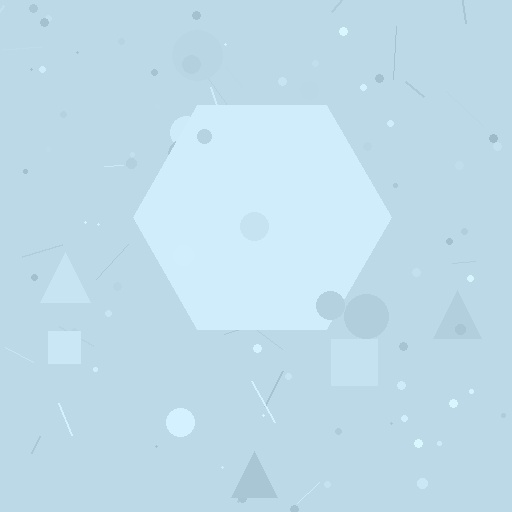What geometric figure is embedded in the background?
A hexagon is embedded in the background.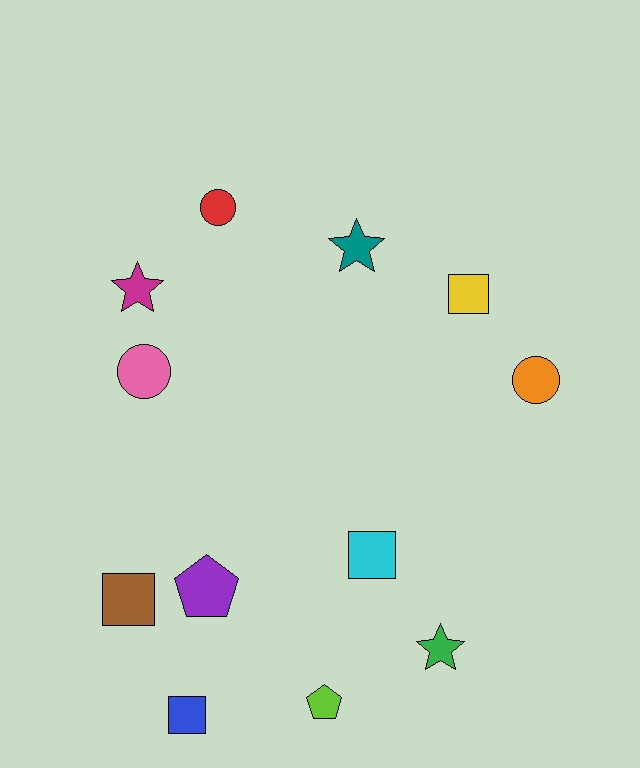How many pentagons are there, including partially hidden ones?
There are 2 pentagons.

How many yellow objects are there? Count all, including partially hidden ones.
There is 1 yellow object.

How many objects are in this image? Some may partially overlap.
There are 12 objects.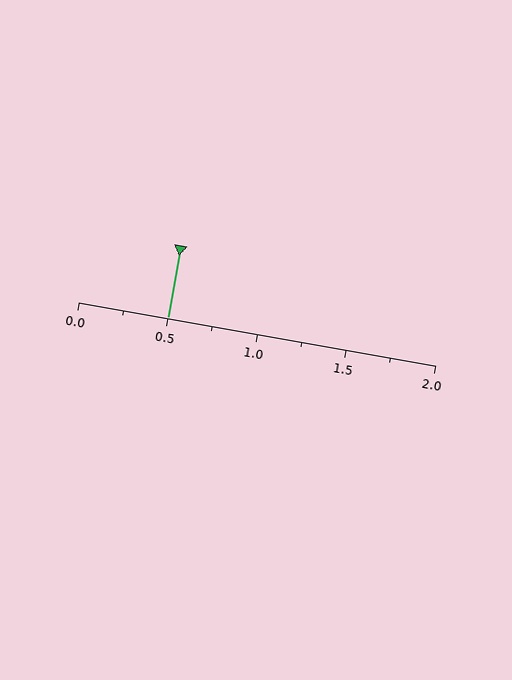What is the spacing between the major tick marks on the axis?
The major ticks are spaced 0.5 apart.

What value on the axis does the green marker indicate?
The marker indicates approximately 0.5.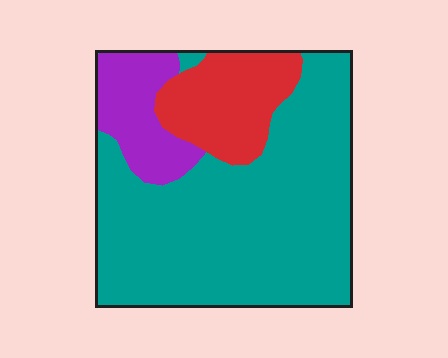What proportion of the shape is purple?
Purple takes up about one eighth (1/8) of the shape.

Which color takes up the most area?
Teal, at roughly 70%.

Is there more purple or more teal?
Teal.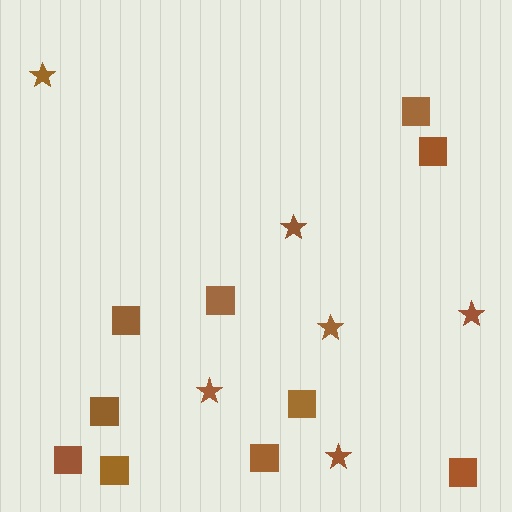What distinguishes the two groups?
There are 2 groups: one group of stars (6) and one group of squares (10).